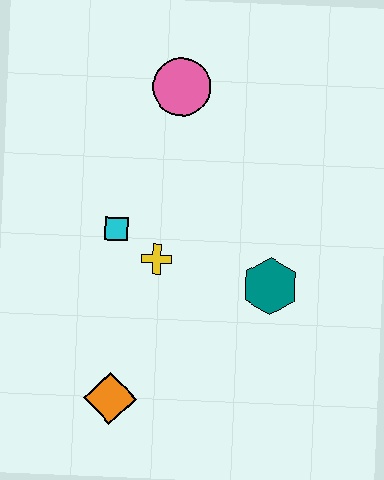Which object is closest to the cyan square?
The yellow cross is closest to the cyan square.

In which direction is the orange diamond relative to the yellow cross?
The orange diamond is below the yellow cross.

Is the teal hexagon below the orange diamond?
No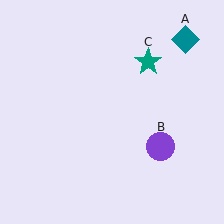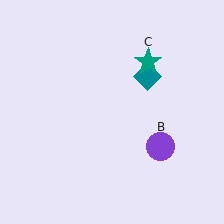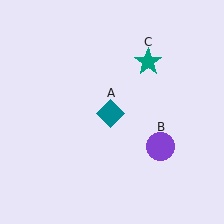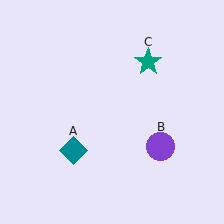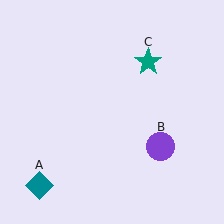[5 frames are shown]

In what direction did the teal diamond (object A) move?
The teal diamond (object A) moved down and to the left.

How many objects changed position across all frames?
1 object changed position: teal diamond (object A).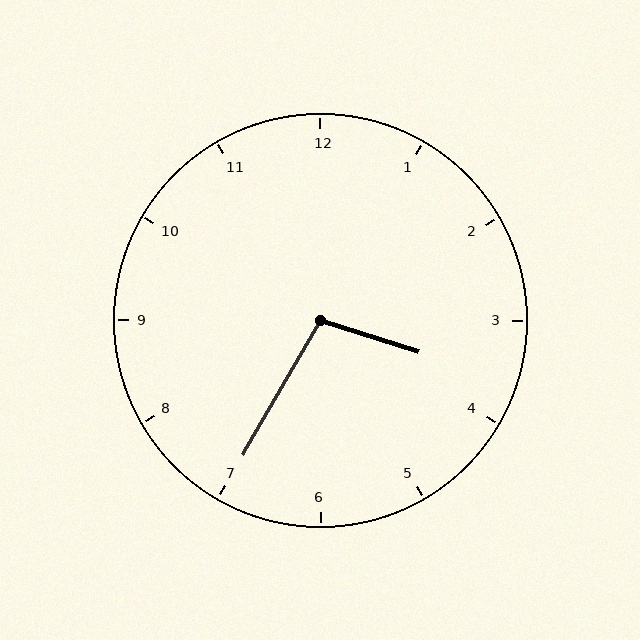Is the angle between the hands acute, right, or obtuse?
It is obtuse.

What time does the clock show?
3:35.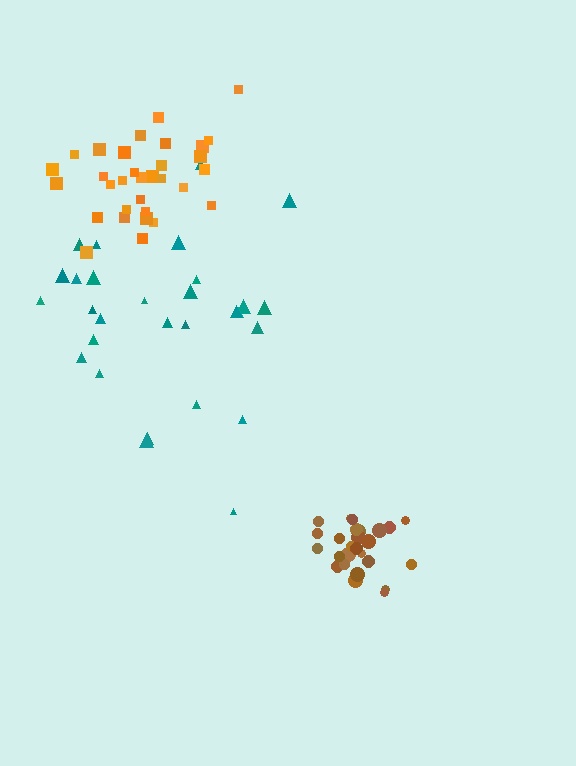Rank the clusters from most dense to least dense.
brown, orange, teal.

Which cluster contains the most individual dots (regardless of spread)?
Orange (32).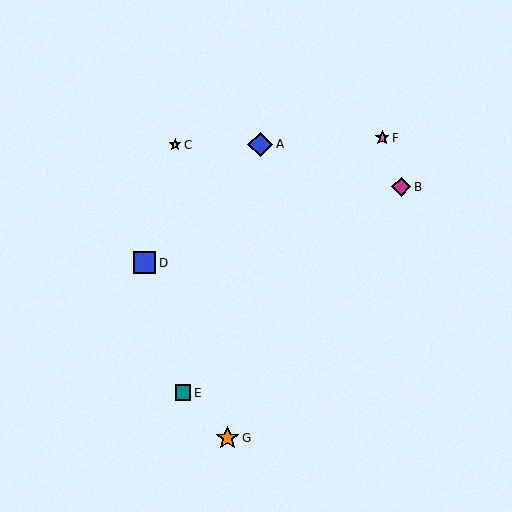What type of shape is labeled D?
Shape D is a blue square.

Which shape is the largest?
The blue diamond (labeled A) is the largest.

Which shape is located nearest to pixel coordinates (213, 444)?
The orange star (labeled G) at (227, 438) is nearest to that location.